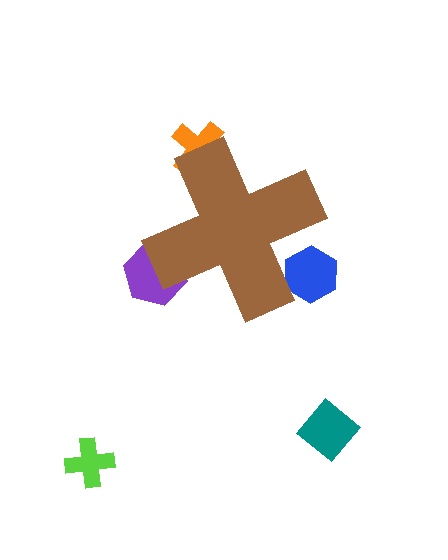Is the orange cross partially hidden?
Yes, the orange cross is partially hidden behind the brown cross.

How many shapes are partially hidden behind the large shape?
3 shapes are partially hidden.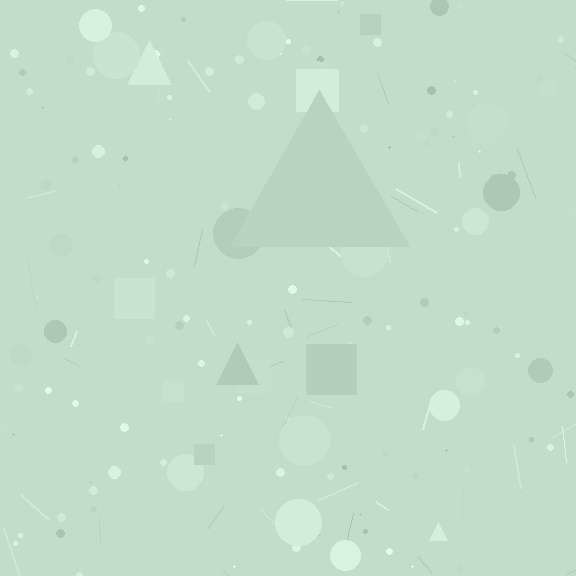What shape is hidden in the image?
A triangle is hidden in the image.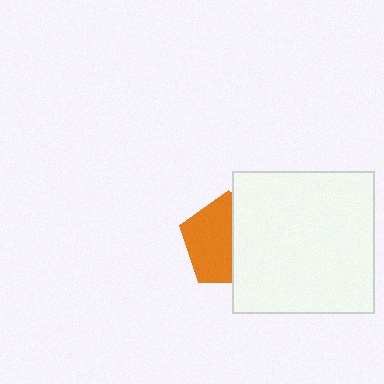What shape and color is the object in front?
The object in front is a white square.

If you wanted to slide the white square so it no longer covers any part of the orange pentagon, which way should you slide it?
Slide it right — that is the most direct way to separate the two shapes.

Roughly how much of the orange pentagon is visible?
About half of it is visible (roughly 55%).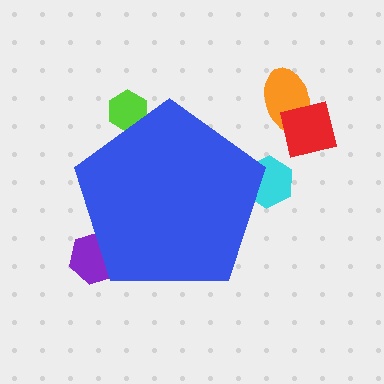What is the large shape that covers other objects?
A blue pentagon.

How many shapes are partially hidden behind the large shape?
3 shapes are partially hidden.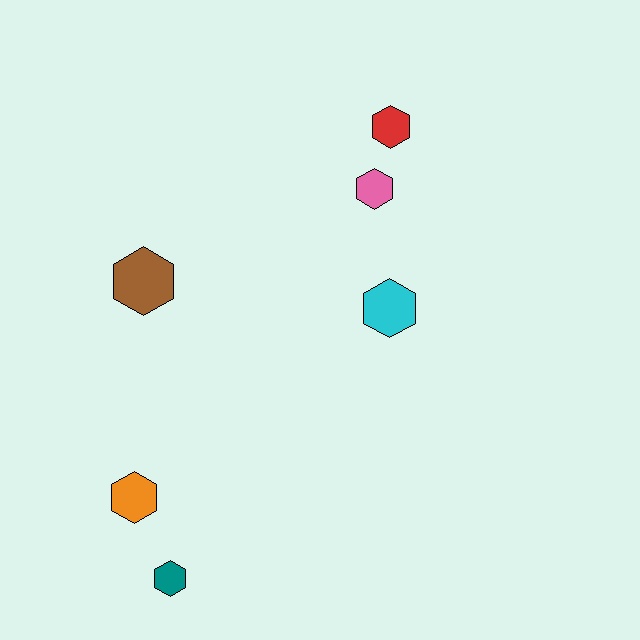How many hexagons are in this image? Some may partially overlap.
There are 6 hexagons.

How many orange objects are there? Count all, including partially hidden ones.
There is 1 orange object.